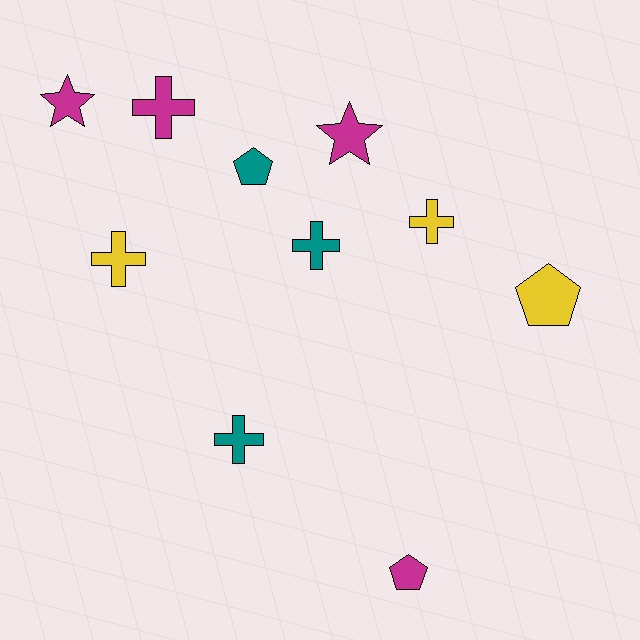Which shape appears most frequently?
Cross, with 5 objects.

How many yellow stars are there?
There are no yellow stars.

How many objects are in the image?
There are 10 objects.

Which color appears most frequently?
Magenta, with 4 objects.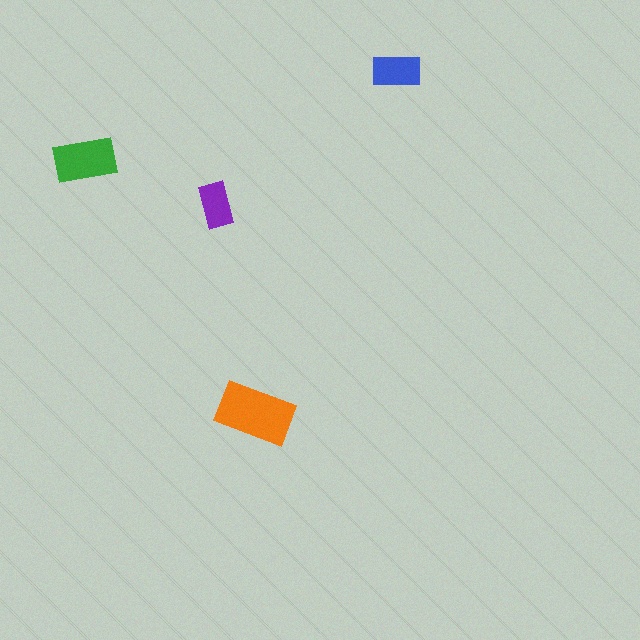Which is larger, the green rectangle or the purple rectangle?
The green one.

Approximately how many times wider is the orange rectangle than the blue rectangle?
About 1.5 times wider.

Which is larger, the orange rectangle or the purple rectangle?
The orange one.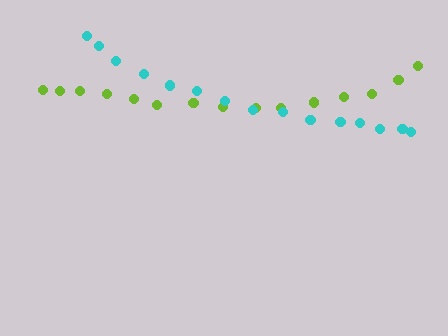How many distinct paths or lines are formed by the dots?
There are 2 distinct paths.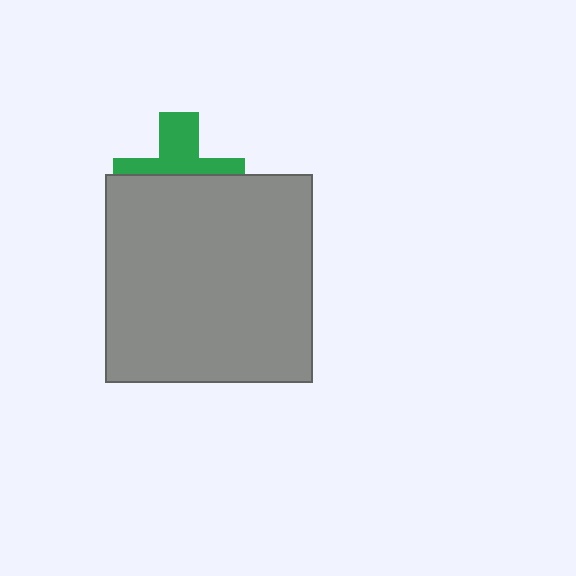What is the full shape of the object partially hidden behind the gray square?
The partially hidden object is a green cross.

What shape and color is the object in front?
The object in front is a gray square.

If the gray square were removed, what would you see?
You would see the complete green cross.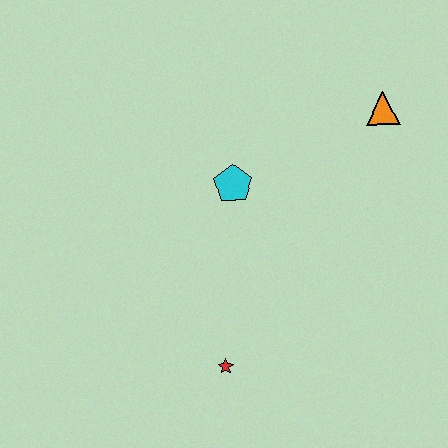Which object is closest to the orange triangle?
The cyan pentagon is closest to the orange triangle.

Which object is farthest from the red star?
The orange triangle is farthest from the red star.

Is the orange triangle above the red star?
Yes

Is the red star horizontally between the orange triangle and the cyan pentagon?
No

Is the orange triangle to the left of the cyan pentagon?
No